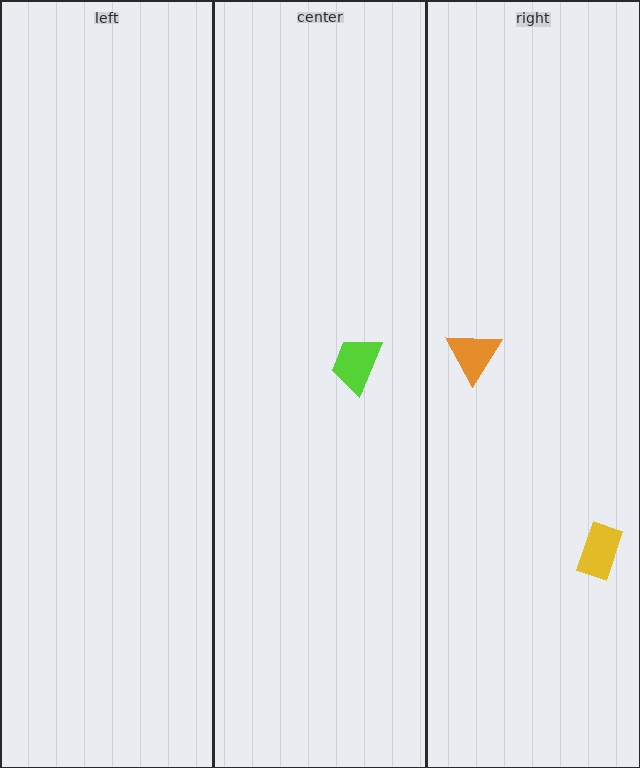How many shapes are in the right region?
2.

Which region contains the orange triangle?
The right region.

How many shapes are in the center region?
1.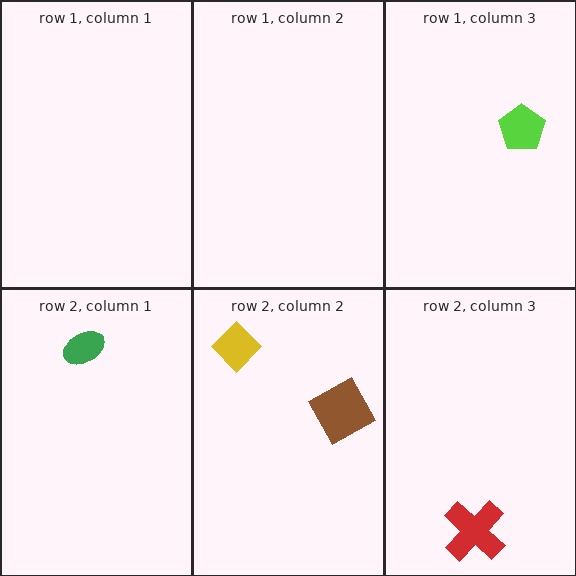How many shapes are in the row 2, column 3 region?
1.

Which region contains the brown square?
The row 2, column 2 region.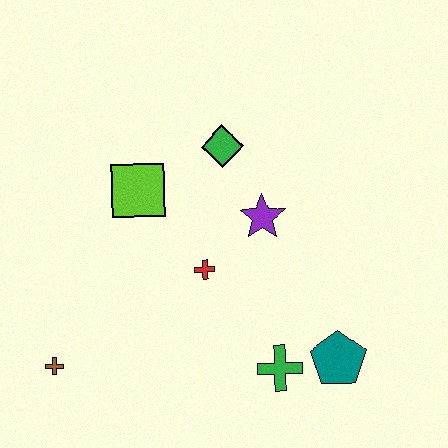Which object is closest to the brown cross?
The red cross is closest to the brown cross.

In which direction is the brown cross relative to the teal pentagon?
The brown cross is to the left of the teal pentagon.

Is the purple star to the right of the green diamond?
Yes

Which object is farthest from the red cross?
The brown cross is farthest from the red cross.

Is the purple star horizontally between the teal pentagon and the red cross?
Yes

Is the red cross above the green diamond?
No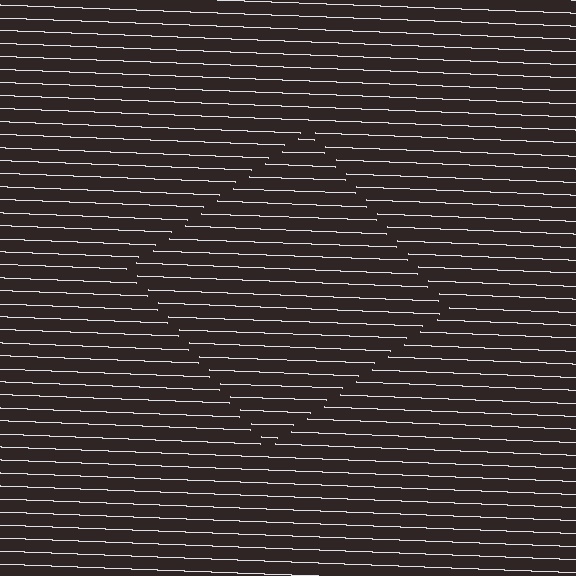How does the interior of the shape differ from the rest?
The interior of the shape contains the same grating, shifted by half a period — the contour is defined by the phase discontinuity where line-ends from the inner and outer gratings abut.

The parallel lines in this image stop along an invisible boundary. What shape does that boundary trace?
An illusory square. The interior of the shape contains the same grating, shifted by half a period — the contour is defined by the phase discontinuity where line-ends from the inner and outer gratings abut.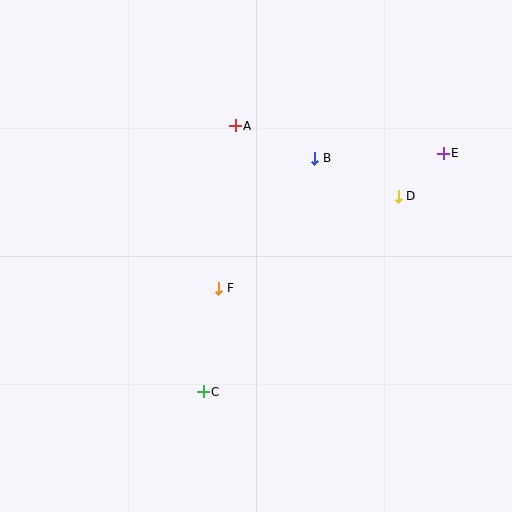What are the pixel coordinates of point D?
Point D is at (398, 196).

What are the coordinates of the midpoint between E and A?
The midpoint between E and A is at (339, 139).